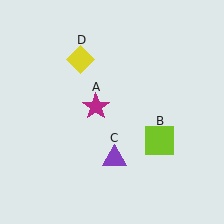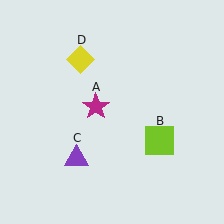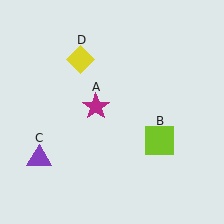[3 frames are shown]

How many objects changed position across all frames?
1 object changed position: purple triangle (object C).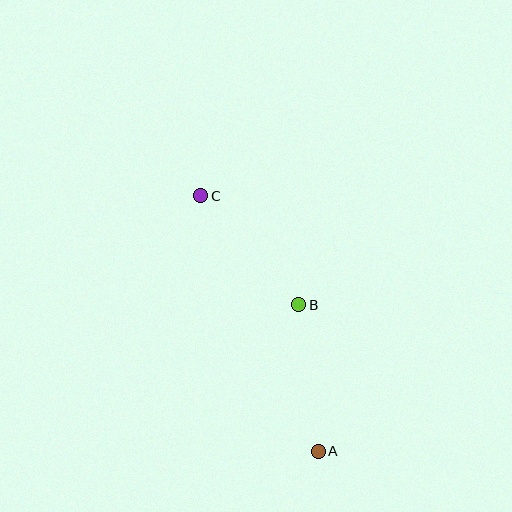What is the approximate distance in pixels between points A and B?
The distance between A and B is approximately 148 pixels.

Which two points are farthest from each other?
Points A and C are farthest from each other.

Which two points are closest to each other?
Points B and C are closest to each other.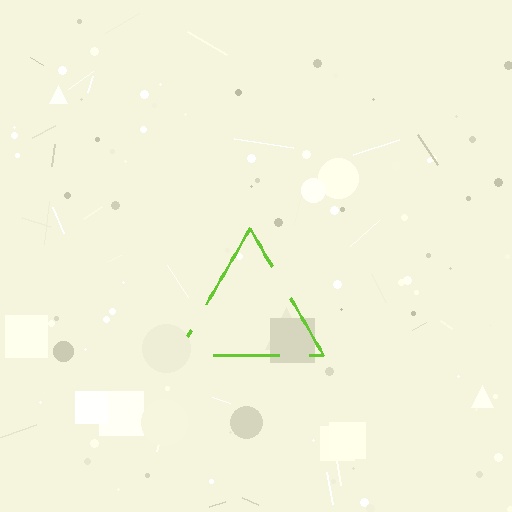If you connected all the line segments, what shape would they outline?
They would outline a triangle.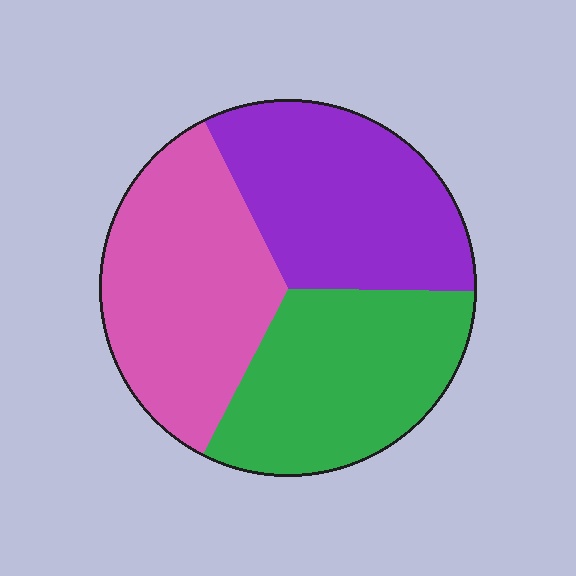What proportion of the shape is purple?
Purple takes up between a sixth and a third of the shape.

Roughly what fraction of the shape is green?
Green covers 32% of the shape.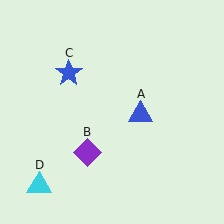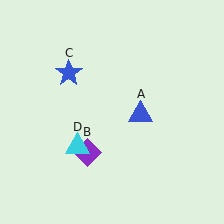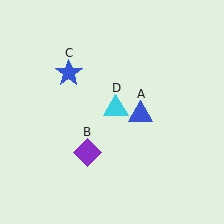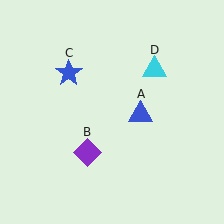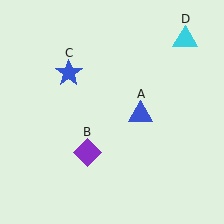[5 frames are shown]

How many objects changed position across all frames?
1 object changed position: cyan triangle (object D).